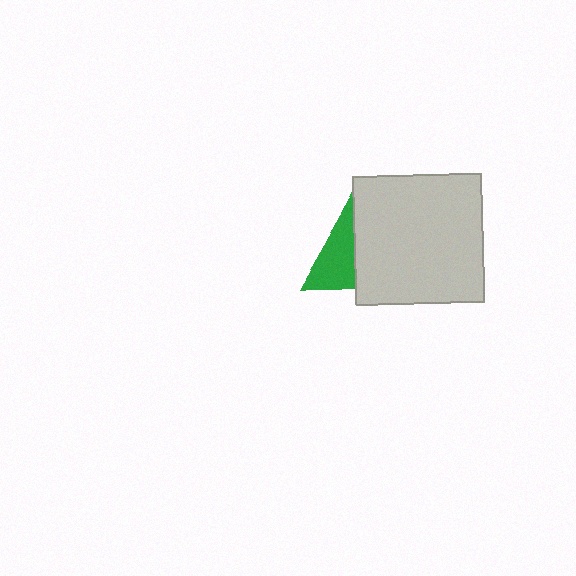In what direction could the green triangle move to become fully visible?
The green triangle could move left. That would shift it out from behind the light gray square entirely.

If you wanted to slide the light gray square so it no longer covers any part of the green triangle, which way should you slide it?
Slide it right — that is the most direct way to separate the two shapes.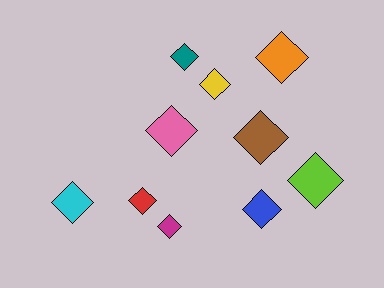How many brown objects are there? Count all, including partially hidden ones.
There is 1 brown object.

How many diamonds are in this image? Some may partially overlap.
There are 10 diamonds.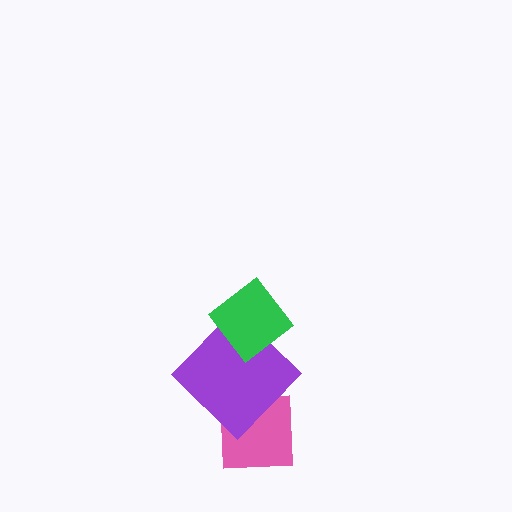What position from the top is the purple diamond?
The purple diamond is 2nd from the top.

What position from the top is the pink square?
The pink square is 3rd from the top.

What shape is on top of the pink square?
The purple diamond is on top of the pink square.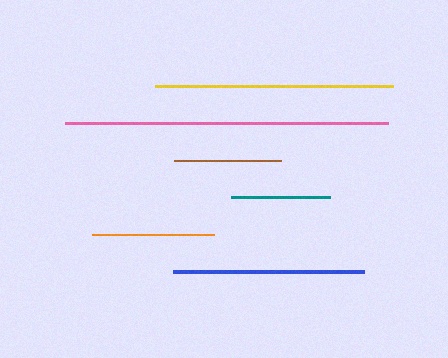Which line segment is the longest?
The pink line is the longest at approximately 323 pixels.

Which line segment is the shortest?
The teal line is the shortest at approximately 99 pixels.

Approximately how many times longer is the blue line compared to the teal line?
The blue line is approximately 1.9 times the length of the teal line.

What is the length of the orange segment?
The orange segment is approximately 122 pixels long.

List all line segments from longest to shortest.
From longest to shortest: pink, yellow, blue, orange, brown, teal.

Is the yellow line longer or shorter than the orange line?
The yellow line is longer than the orange line.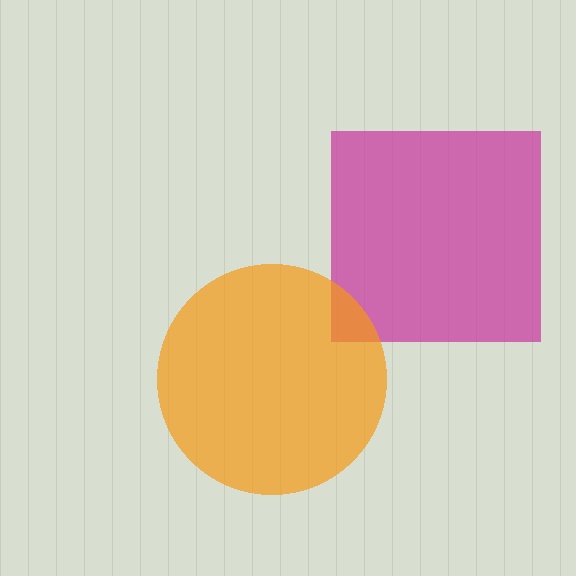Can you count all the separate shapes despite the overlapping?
Yes, there are 2 separate shapes.